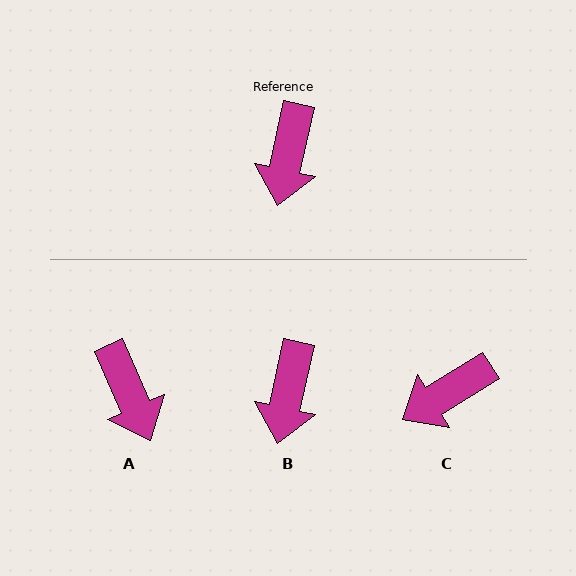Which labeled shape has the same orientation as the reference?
B.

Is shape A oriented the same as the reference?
No, it is off by about 36 degrees.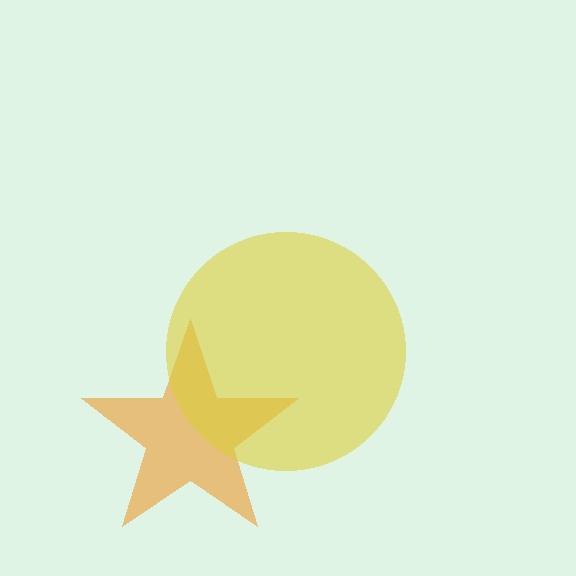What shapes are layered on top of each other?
The layered shapes are: an orange star, a yellow circle.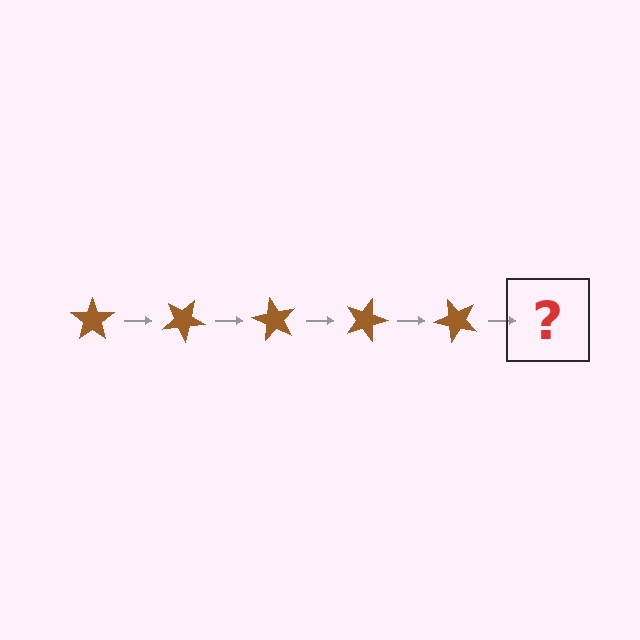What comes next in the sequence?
The next element should be a brown star rotated 150 degrees.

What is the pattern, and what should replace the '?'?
The pattern is that the star rotates 30 degrees each step. The '?' should be a brown star rotated 150 degrees.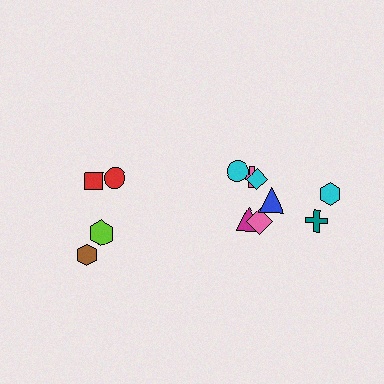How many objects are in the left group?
There are 4 objects.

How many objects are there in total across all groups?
There are 12 objects.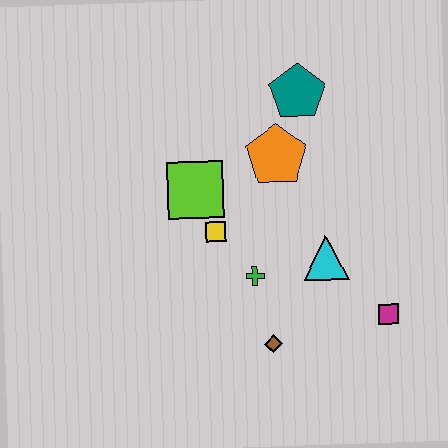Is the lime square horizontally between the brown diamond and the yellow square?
No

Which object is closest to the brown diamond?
The green cross is closest to the brown diamond.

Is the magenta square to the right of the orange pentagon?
Yes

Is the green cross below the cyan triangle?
Yes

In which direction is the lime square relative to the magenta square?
The lime square is to the left of the magenta square.